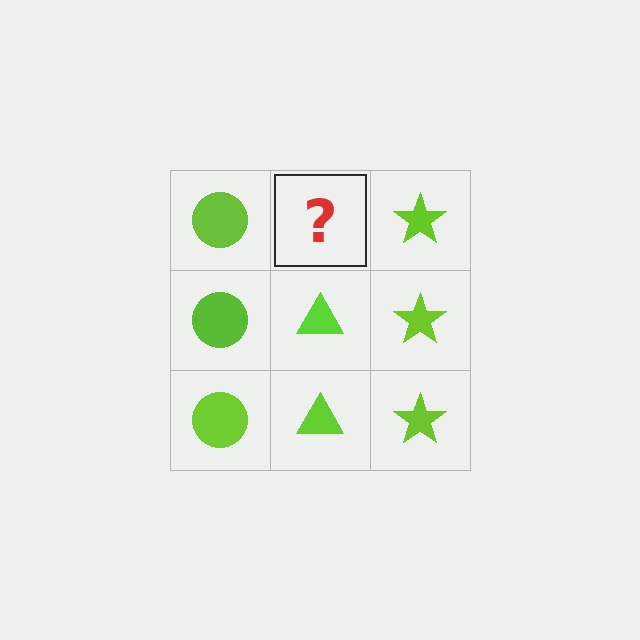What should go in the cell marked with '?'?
The missing cell should contain a lime triangle.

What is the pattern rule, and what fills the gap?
The rule is that each column has a consistent shape. The gap should be filled with a lime triangle.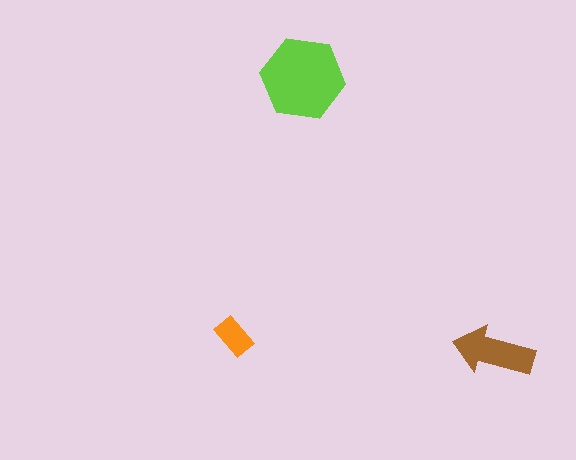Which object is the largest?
The lime hexagon.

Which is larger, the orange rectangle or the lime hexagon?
The lime hexagon.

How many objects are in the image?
There are 3 objects in the image.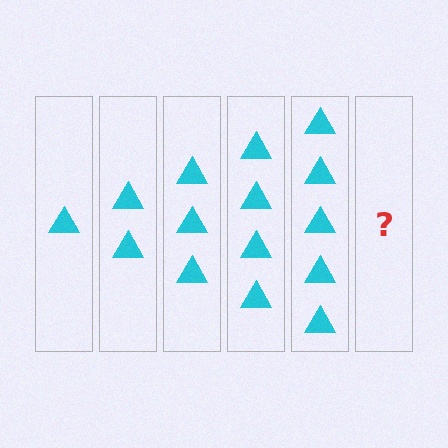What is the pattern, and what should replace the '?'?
The pattern is that each step adds one more triangle. The '?' should be 6 triangles.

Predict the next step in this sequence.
The next step is 6 triangles.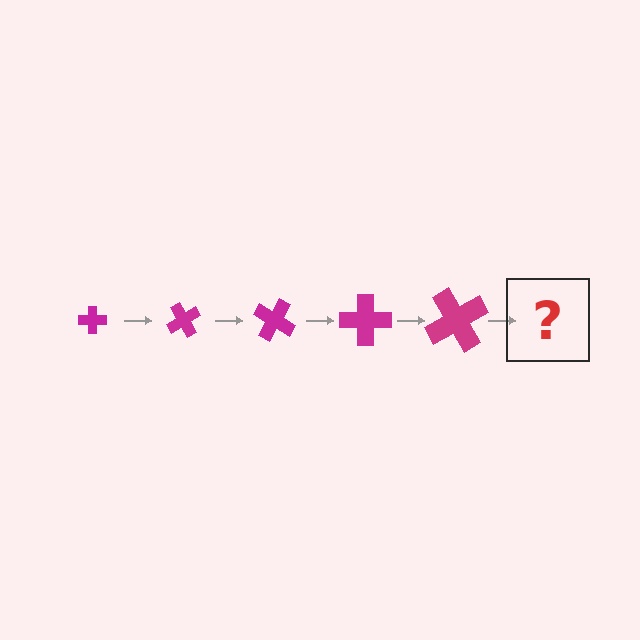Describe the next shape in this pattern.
It should be a cross, larger than the previous one and rotated 300 degrees from the start.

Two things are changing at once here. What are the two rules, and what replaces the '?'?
The two rules are that the cross grows larger each step and it rotates 60 degrees each step. The '?' should be a cross, larger than the previous one and rotated 300 degrees from the start.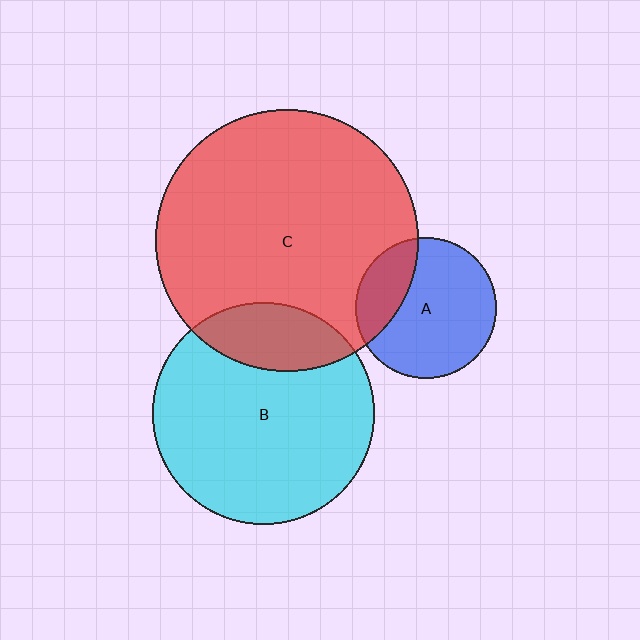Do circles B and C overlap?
Yes.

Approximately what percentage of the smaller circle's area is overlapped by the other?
Approximately 20%.